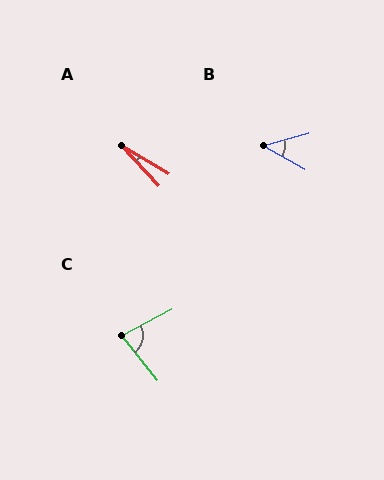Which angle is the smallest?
A, at approximately 16 degrees.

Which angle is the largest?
C, at approximately 80 degrees.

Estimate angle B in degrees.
Approximately 45 degrees.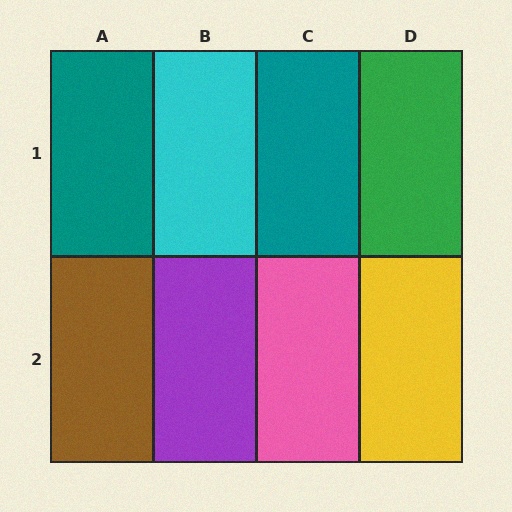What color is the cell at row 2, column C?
Pink.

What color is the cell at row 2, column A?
Brown.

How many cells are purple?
1 cell is purple.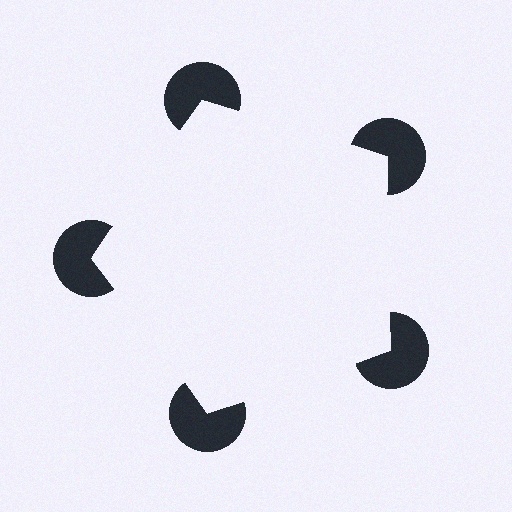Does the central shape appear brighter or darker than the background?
It typically appears slightly brighter than the background, even though no actual brightness change is drawn.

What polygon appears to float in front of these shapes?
An illusory pentagon — its edges are inferred from the aligned wedge cuts in the pac-man discs, not physically drawn.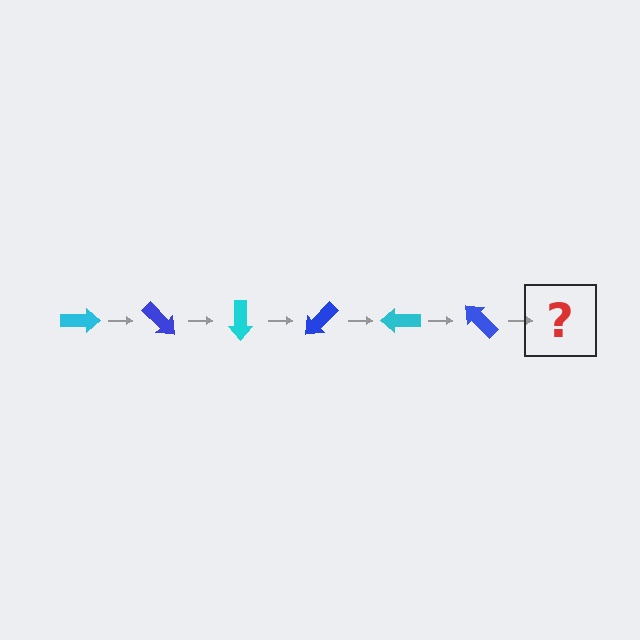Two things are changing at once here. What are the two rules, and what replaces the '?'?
The two rules are that it rotates 45 degrees each step and the color cycles through cyan and blue. The '?' should be a cyan arrow, rotated 270 degrees from the start.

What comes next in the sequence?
The next element should be a cyan arrow, rotated 270 degrees from the start.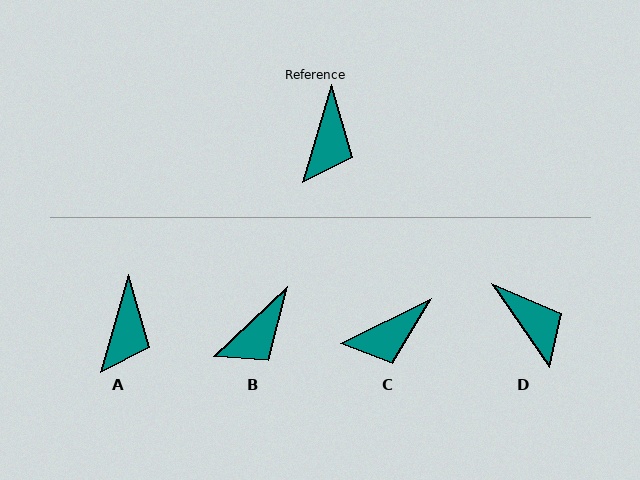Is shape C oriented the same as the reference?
No, it is off by about 47 degrees.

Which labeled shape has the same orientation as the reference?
A.